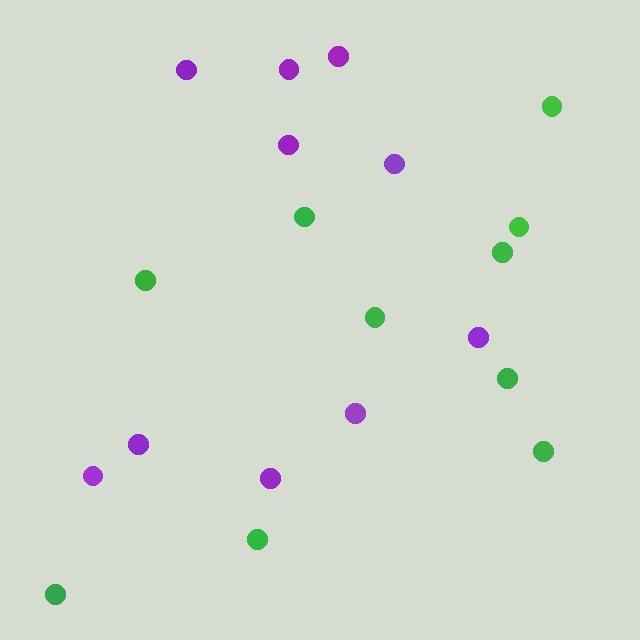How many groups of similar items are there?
There are 2 groups: one group of purple circles (10) and one group of green circles (10).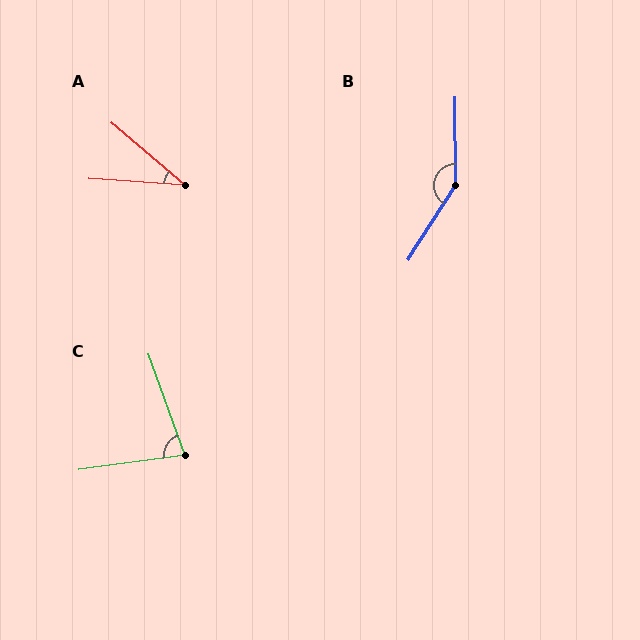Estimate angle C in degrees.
Approximately 78 degrees.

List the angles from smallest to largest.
A (37°), C (78°), B (147°).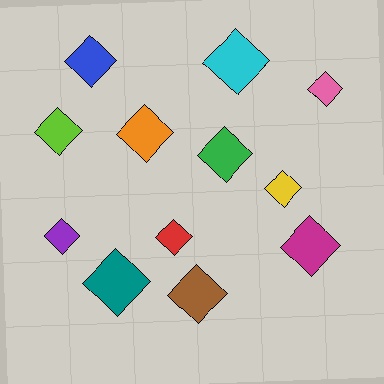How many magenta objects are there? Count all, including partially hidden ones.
There is 1 magenta object.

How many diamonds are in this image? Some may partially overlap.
There are 12 diamonds.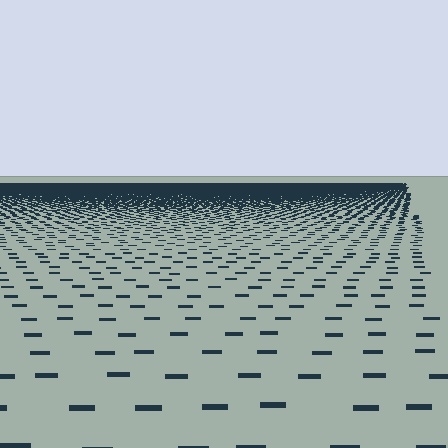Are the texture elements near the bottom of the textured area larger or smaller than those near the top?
Larger. Near the bottom, elements are closer to the viewer and appear at a bigger on-screen size.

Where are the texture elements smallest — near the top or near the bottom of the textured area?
Near the top.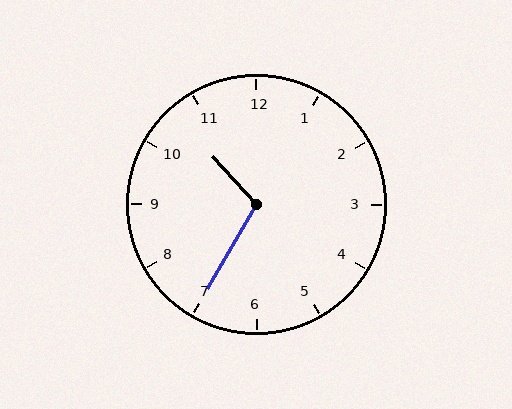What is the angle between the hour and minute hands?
Approximately 108 degrees.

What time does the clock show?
10:35.